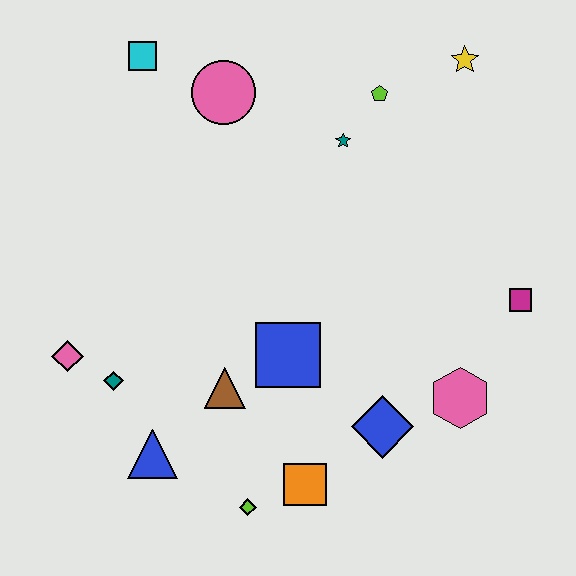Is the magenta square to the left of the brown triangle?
No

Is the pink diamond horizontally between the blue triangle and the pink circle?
No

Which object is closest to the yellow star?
The lime pentagon is closest to the yellow star.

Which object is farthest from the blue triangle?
The yellow star is farthest from the blue triangle.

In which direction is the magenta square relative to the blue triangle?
The magenta square is to the right of the blue triangle.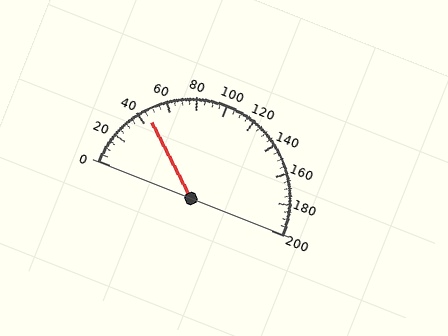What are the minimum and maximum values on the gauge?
The gauge ranges from 0 to 200.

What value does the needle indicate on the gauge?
The needle indicates approximately 45.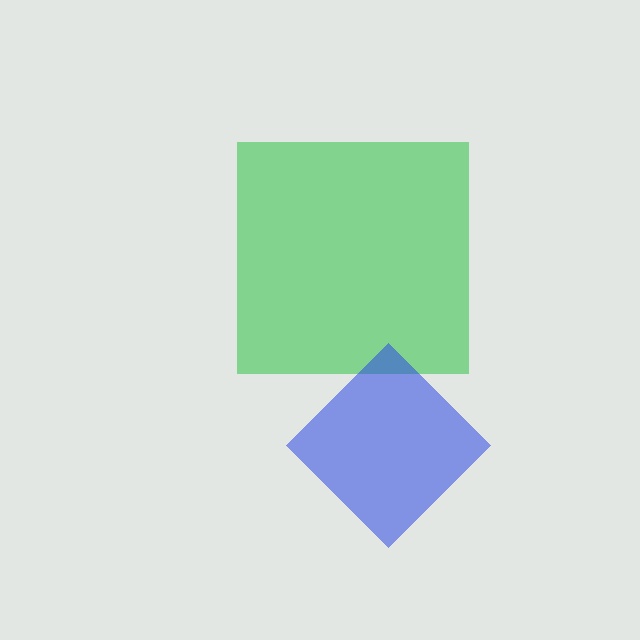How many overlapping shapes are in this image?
There are 2 overlapping shapes in the image.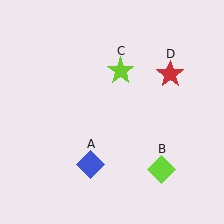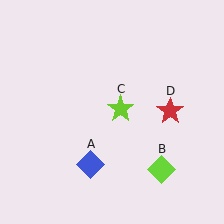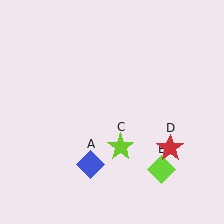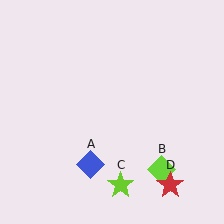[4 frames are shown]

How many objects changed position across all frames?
2 objects changed position: lime star (object C), red star (object D).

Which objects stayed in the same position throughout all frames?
Blue diamond (object A) and lime diamond (object B) remained stationary.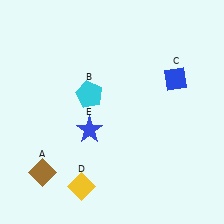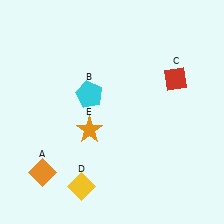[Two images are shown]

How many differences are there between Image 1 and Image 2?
There are 3 differences between the two images.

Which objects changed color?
A changed from brown to orange. C changed from blue to red. E changed from blue to orange.